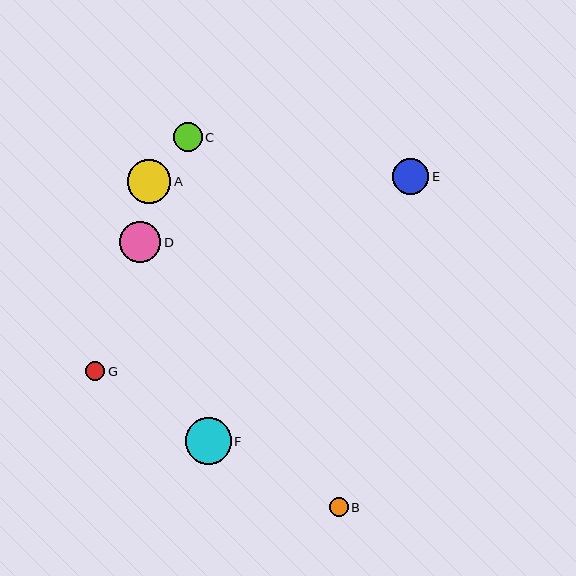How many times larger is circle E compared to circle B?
Circle E is approximately 1.9 times the size of circle B.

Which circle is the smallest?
Circle B is the smallest with a size of approximately 19 pixels.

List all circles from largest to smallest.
From largest to smallest: F, A, D, E, C, G, B.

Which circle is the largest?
Circle F is the largest with a size of approximately 46 pixels.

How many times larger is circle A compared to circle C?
Circle A is approximately 1.5 times the size of circle C.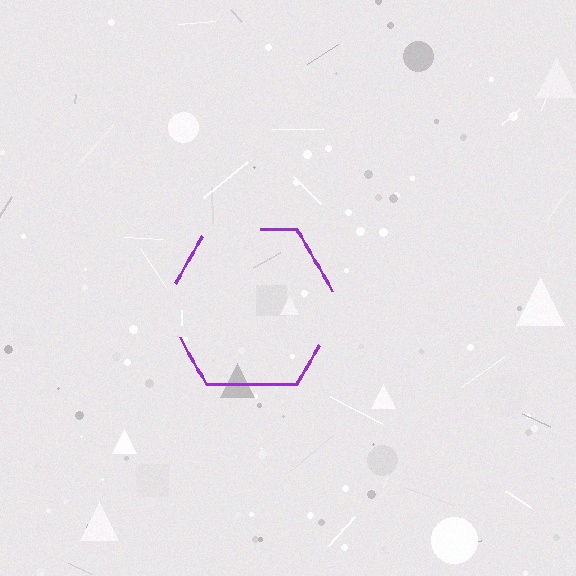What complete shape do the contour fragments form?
The contour fragments form a hexagon.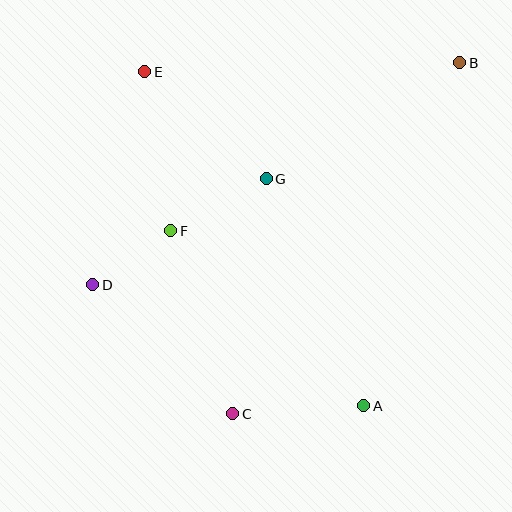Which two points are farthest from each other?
Points B and D are farthest from each other.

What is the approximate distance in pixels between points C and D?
The distance between C and D is approximately 191 pixels.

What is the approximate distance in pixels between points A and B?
The distance between A and B is approximately 356 pixels.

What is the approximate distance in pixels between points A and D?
The distance between A and D is approximately 297 pixels.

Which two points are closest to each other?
Points D and F are closest to each other.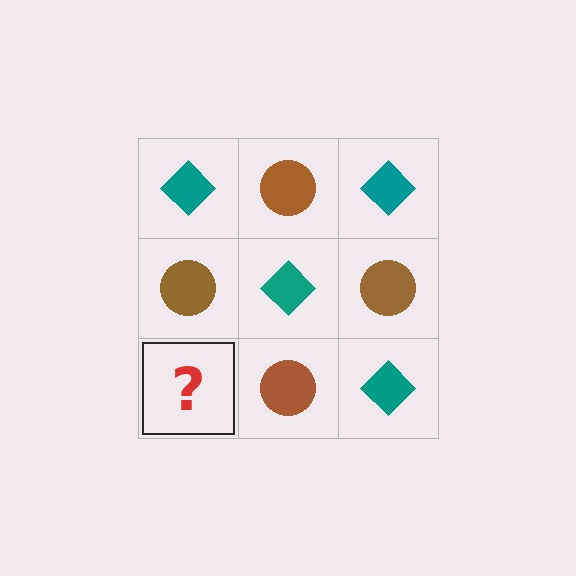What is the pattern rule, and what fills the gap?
The rule is that it alternates teal diamond and brown circle in a checkerboard pattern. The gap should be filled with a teal diamond.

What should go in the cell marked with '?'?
The missing cell should contain a teal diamond.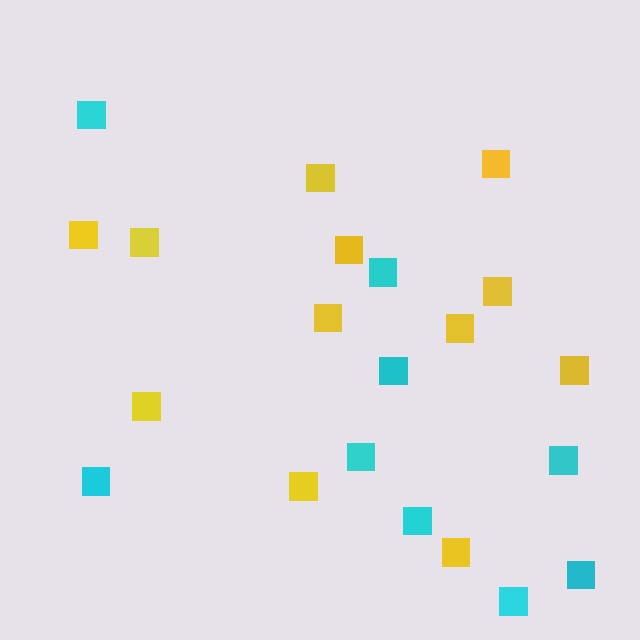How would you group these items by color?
There are 2 groups: one group of cyan squares (9) and one group of yellow squares (12).